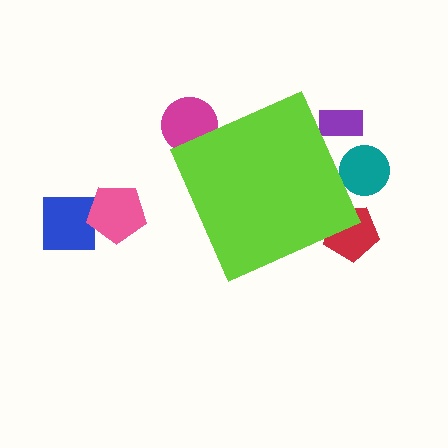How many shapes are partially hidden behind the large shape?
4 shapes are partially hidden.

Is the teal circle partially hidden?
Yes, the teal circle is partially hidden behind the lime diamond.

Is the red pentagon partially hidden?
Yes, the red pentagon is partially hidden behind the lime diamond.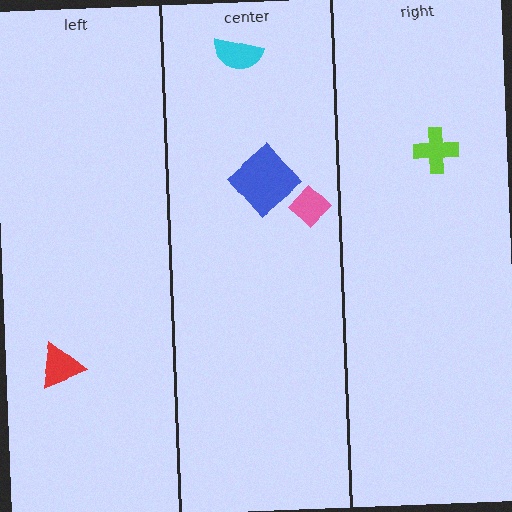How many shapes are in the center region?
3.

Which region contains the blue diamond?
The center region.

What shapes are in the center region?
The pink diamond, the blue diamond, the cyan semicircle.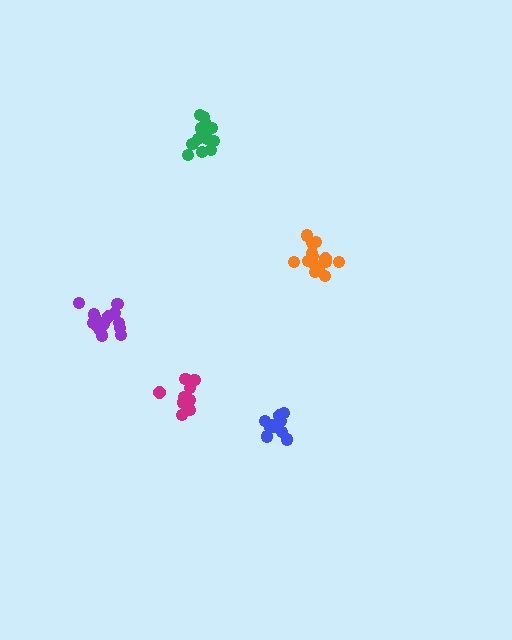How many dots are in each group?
Group 1: 10 dots, Group 2: 10 dots, Group 3: 15 dots, Group 4: 13 dots, Group 5: 15 dots (63 total).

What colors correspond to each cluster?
The clusters are colored: blue, magenta, purple, green, orange.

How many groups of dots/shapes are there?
There are 5 groups.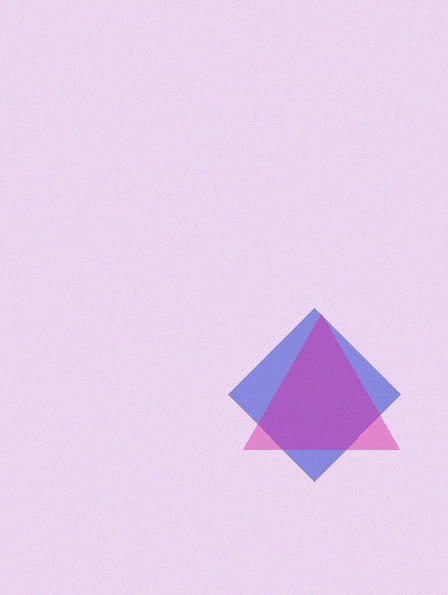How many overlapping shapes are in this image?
There are 2 overlapping shapes in the image.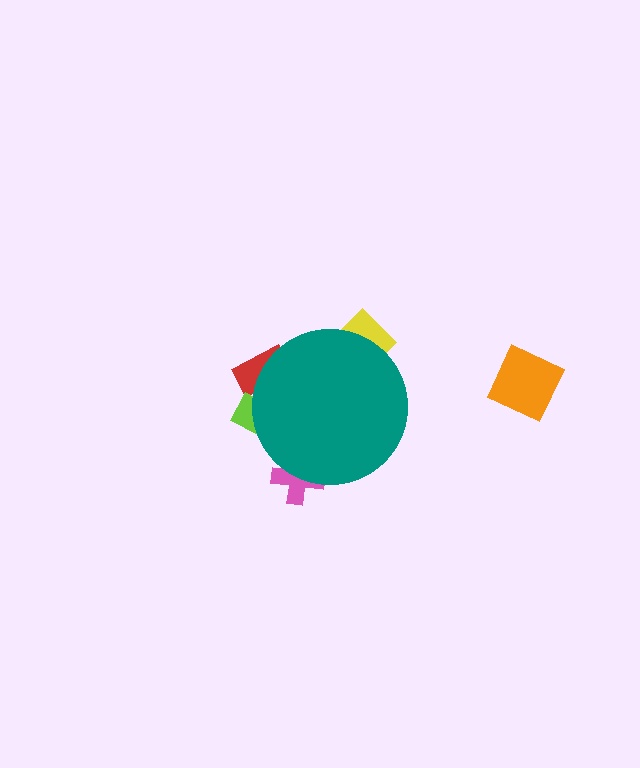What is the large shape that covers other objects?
A teal circle.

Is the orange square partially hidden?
No, the orange square is fully visible.